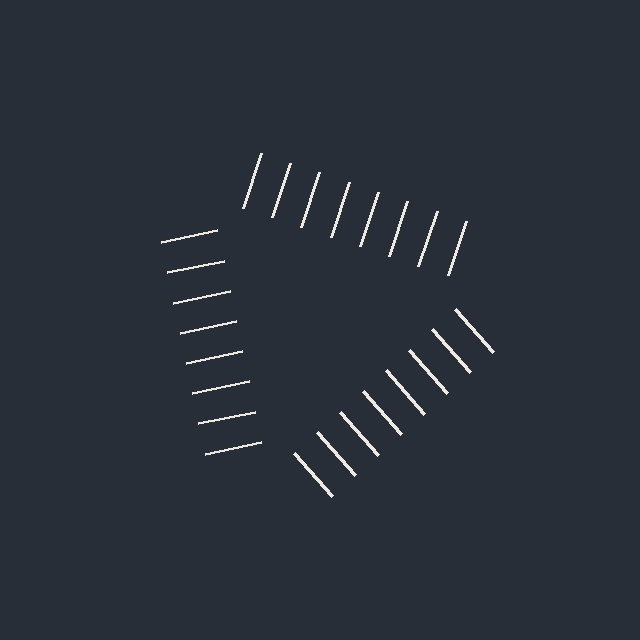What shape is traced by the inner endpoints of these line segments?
An illusory triangle — the line segments terminate on its edges but no continuous stroke is drawn.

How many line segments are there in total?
24 — 8 along each of the 3 edges.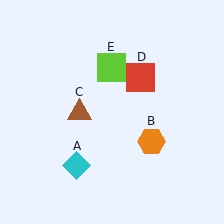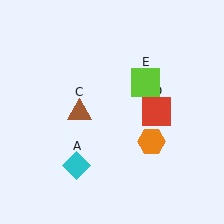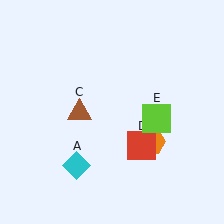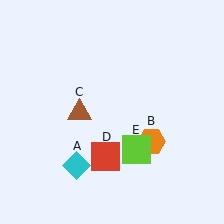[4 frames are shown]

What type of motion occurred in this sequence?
The red square (object D), lime square (object E) rotated clockwise around the center of the scene.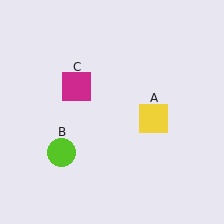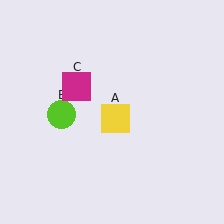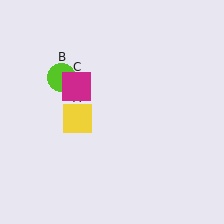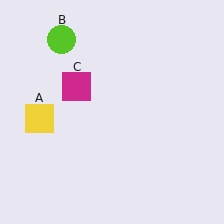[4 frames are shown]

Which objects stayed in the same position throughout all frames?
Magenta square (object C) remained stationary.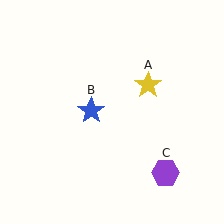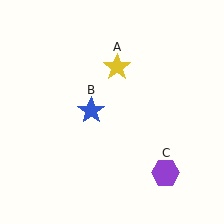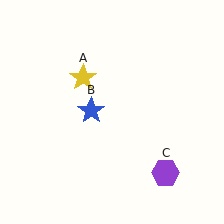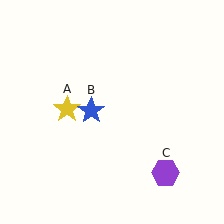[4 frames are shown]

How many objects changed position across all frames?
1 object changed position: yellow star (object A).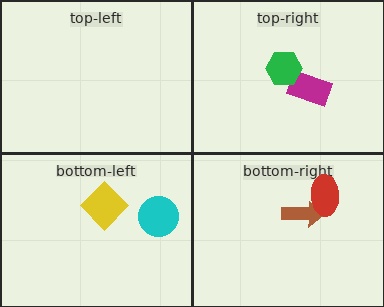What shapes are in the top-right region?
The magenta rectangle, the green hexagon.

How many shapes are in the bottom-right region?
2.